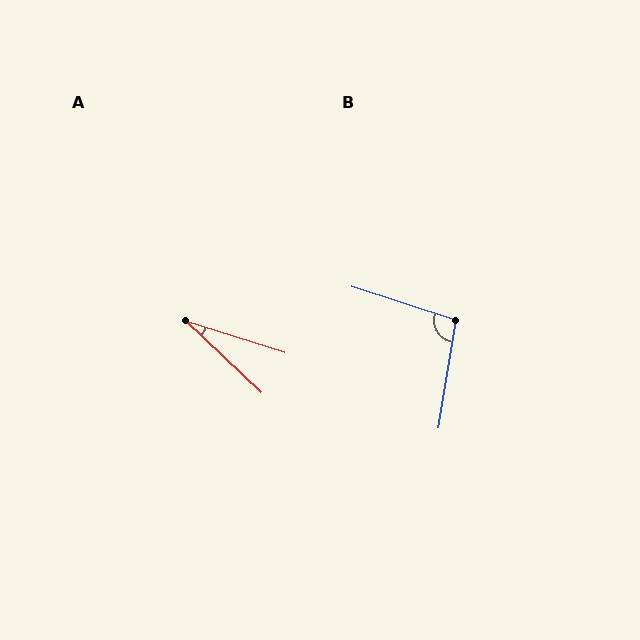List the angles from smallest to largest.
A (26°), B (99°).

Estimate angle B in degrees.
Approximately 99 degrees.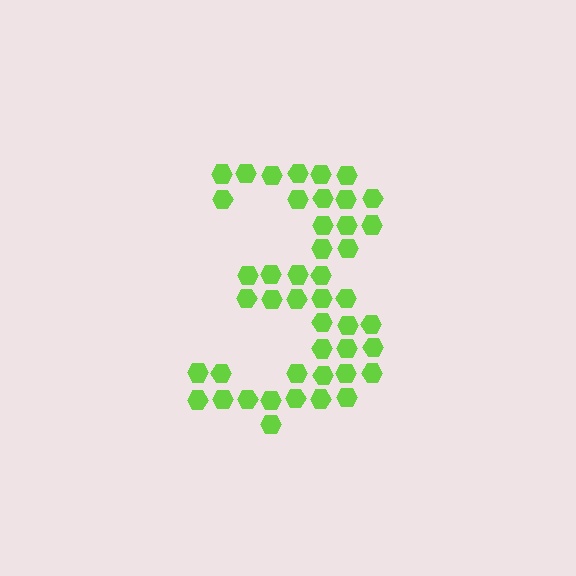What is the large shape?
The large shape is the digit 3.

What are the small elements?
The small elements are hexagons.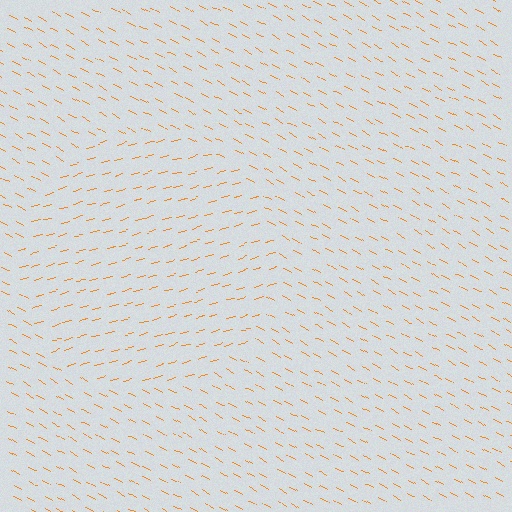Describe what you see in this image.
The image is filled with small orange line segments. A circle region in the image has lines oriented differently from the surrounding lines, creating a visible texture boundary.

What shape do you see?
I see a circle.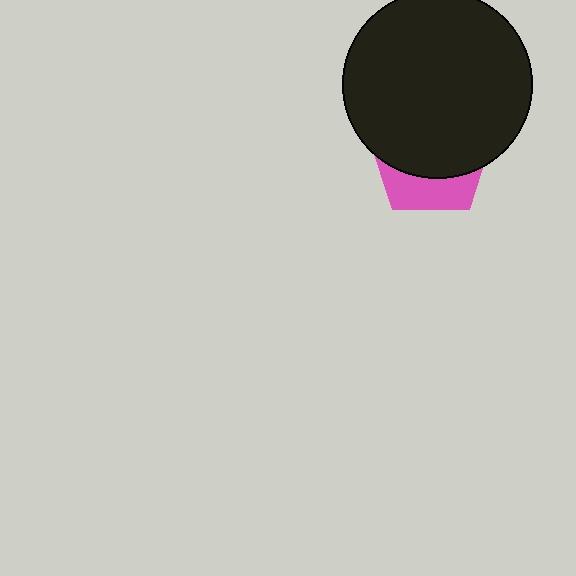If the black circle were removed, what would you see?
You would see the complete pink pentagon.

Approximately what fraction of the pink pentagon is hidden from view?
Roughly 69% of the pink pentagon is hidden behind the black circle.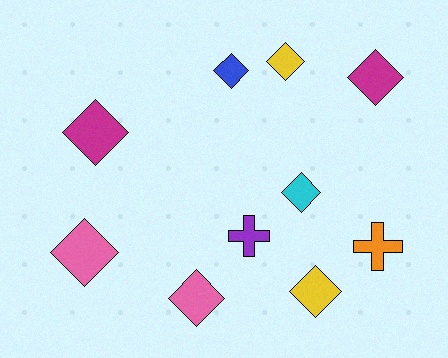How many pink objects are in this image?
There are 2 pink objects.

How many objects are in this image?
There are 10 objects.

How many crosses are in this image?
There are 2 crosses.